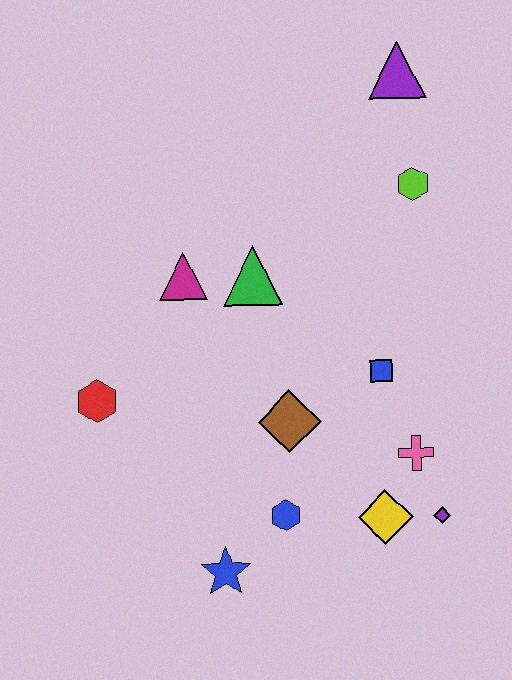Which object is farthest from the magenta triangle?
The purple diamond is farthest from the magenta triangle.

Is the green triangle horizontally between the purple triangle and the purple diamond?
No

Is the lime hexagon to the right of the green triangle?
Yes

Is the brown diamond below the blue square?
Yes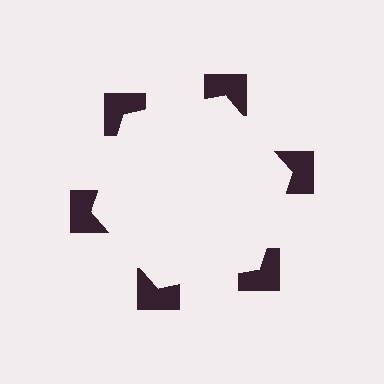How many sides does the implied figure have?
6 sides.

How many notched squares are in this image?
There are 6 — one at each vertex of the illusory hexagon.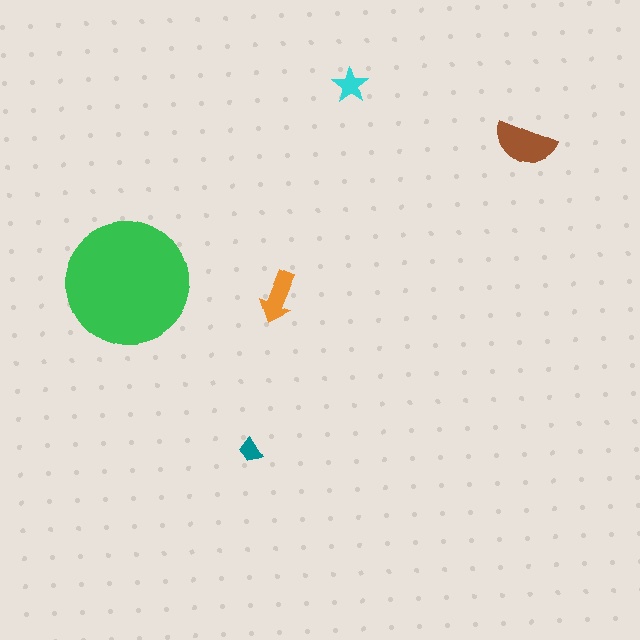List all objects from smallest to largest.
The teal trapezoid, the cyan star, the orange arrow, the brown semicircle, the green circle.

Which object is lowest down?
The teal trapezoid is bottommost.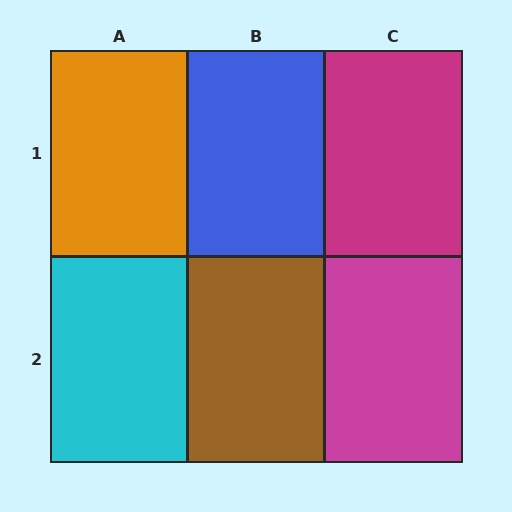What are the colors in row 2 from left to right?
Cyan, brown, magenta.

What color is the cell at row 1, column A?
Orange.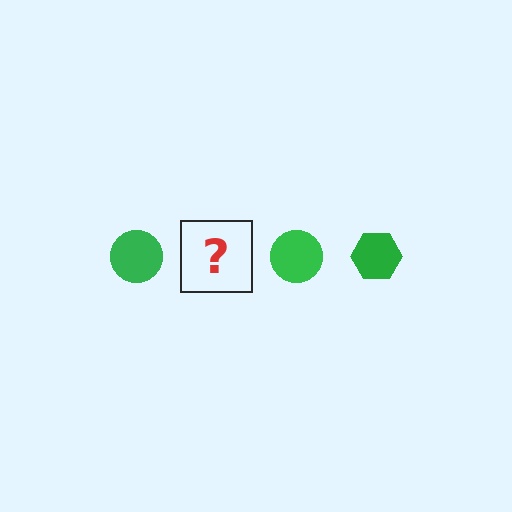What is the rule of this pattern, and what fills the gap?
The rule is that the pattern cycles through circle, hexagon shapes in green. The gap should be filled with a green hexagon.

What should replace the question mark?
The question mark should be replaced with a green hexagon.